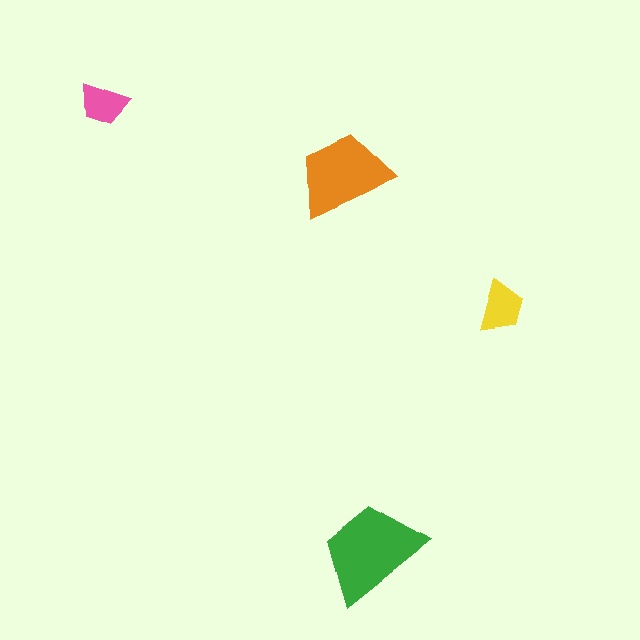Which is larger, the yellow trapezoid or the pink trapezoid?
The yellow one.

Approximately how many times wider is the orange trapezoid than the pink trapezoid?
About 2 times wider.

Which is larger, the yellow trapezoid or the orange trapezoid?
The orange one.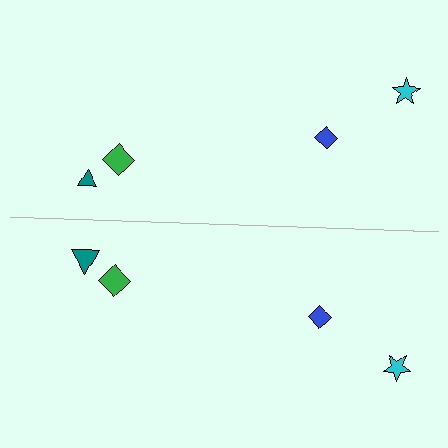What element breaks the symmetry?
The teal triangle on the bottom side has a different size than its mirror counterpart.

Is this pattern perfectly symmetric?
No, the pattern is not perfectly symmetric. The teal triangle on the bottom side has a different size than its mirror counterpart.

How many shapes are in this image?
There are 8 shapes in this image.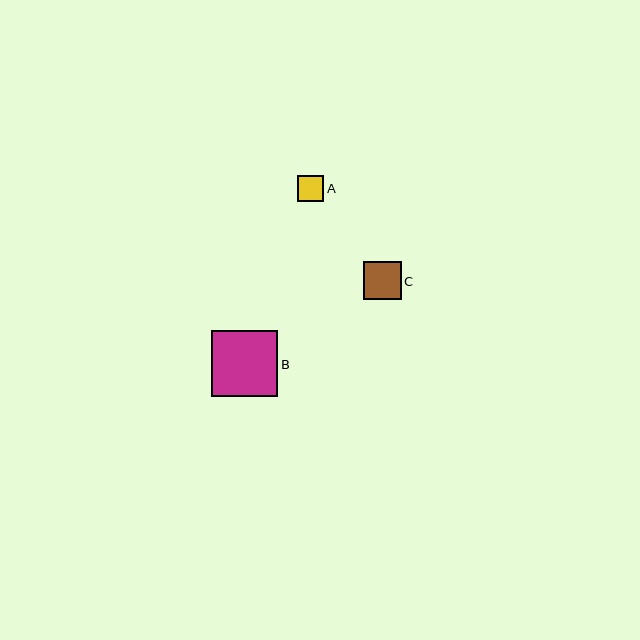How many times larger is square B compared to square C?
Square B is approximately 1.7 times the size of square C.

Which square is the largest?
Square B is the largest with a size of approximately 66 pixels.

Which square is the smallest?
Square A is the smallest with a size of approximately 26 pixels.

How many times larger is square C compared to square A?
Square C is approximately 1.5 times the size of square A.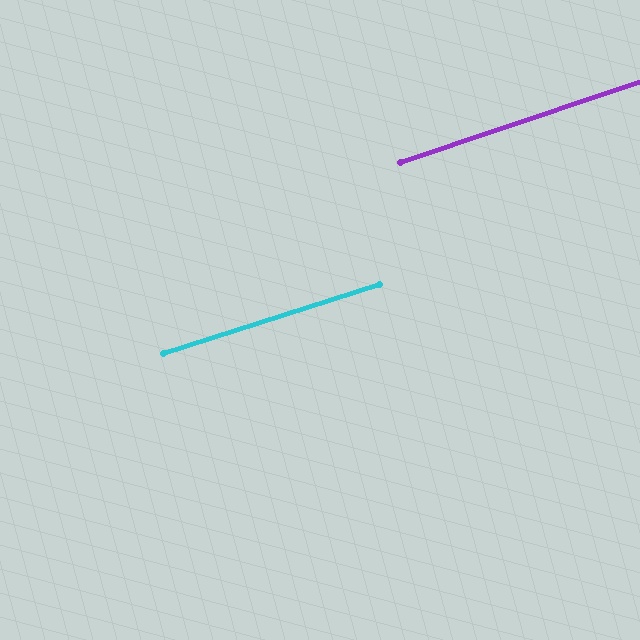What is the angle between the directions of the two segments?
Approximately 1 degree.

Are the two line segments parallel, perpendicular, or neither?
Parallel — their directions differ by only 0.9°.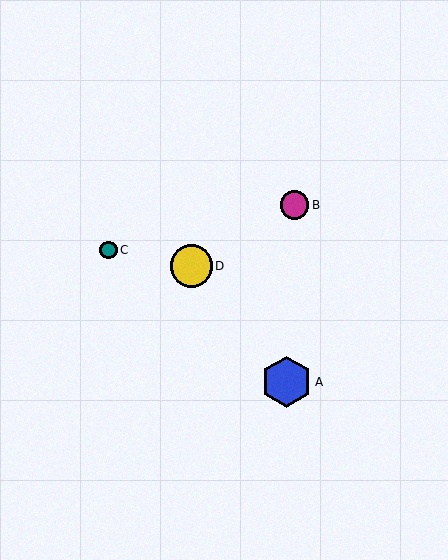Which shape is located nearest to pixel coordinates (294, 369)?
The blue hexagon (labeled A) at (286, 382) is nearest to that location.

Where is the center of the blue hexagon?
The center of the blue hexagon is at (286, 382).